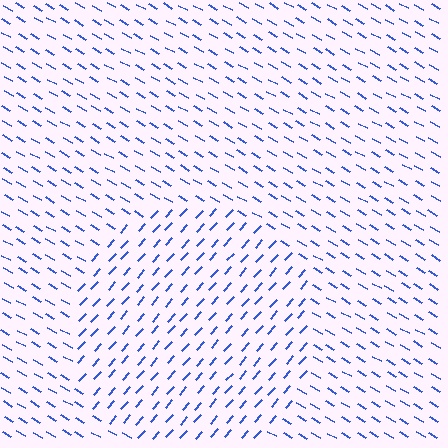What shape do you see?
I see a circle.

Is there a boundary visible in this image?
Yes, there is a texture boundary formed by a change in line orientation.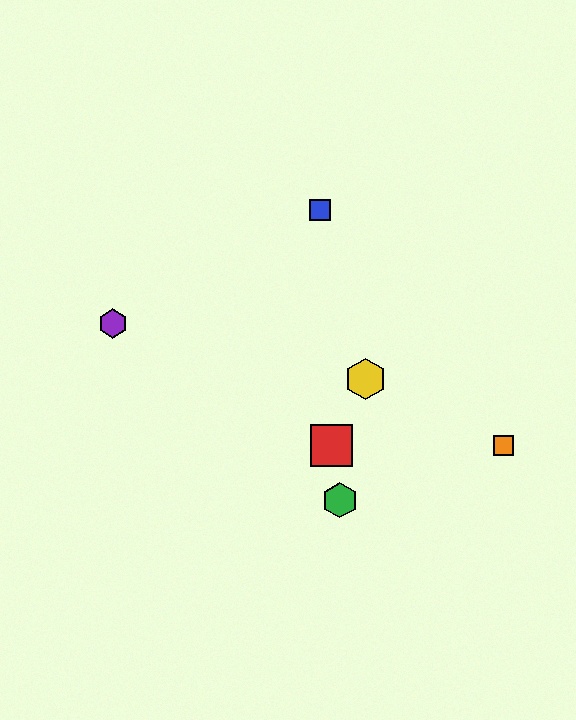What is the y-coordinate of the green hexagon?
The green hexagon is at y≈500.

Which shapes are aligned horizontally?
The red square, the orange square are aligned horizontally.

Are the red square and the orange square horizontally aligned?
Yes, both are at y≈446.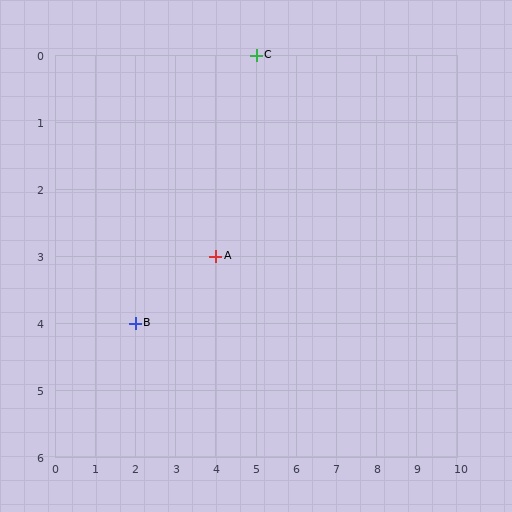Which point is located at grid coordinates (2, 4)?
Point B is at (2, 4).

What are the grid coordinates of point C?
Point C is at grid coordinates (5, 0).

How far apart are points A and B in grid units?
Points A and B are 2 columns and 1 row apart (about 2.2 grid units diagonally).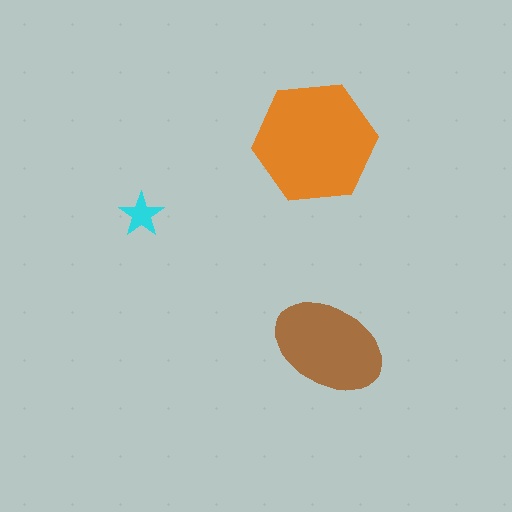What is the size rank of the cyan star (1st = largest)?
3rd.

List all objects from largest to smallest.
The orange hexagon, the brown ellipse, the cyan star.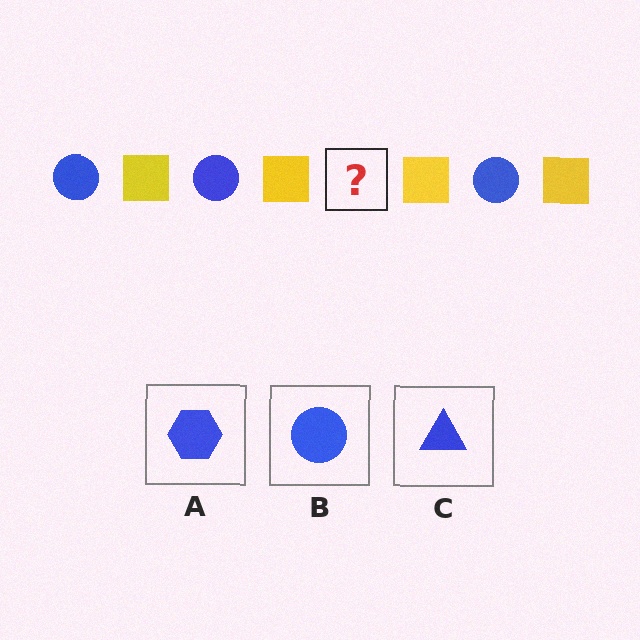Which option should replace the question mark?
Option B.